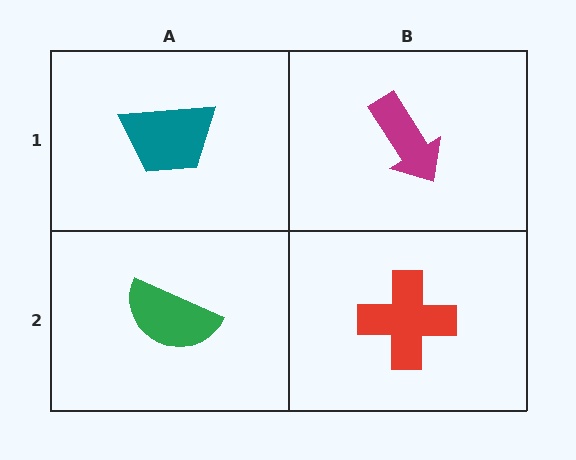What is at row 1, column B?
A magenta arrow.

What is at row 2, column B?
A red cross.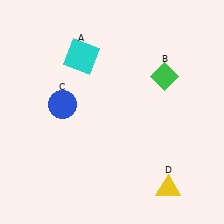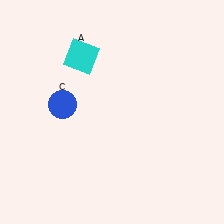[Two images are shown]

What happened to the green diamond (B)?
The green diamond (B) was removed in Image 2. It was in the top-right area of Image 1.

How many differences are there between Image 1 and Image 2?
There are 2 differences between the two images.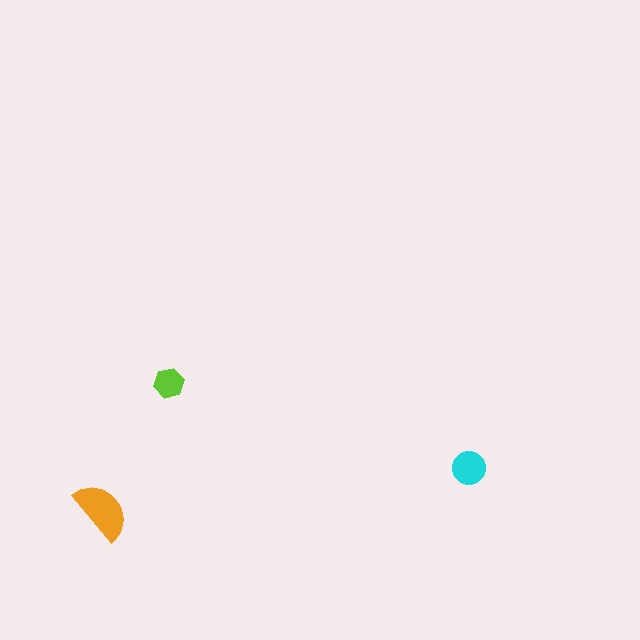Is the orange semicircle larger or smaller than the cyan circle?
Larger.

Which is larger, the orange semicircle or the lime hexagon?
The orange semicircle.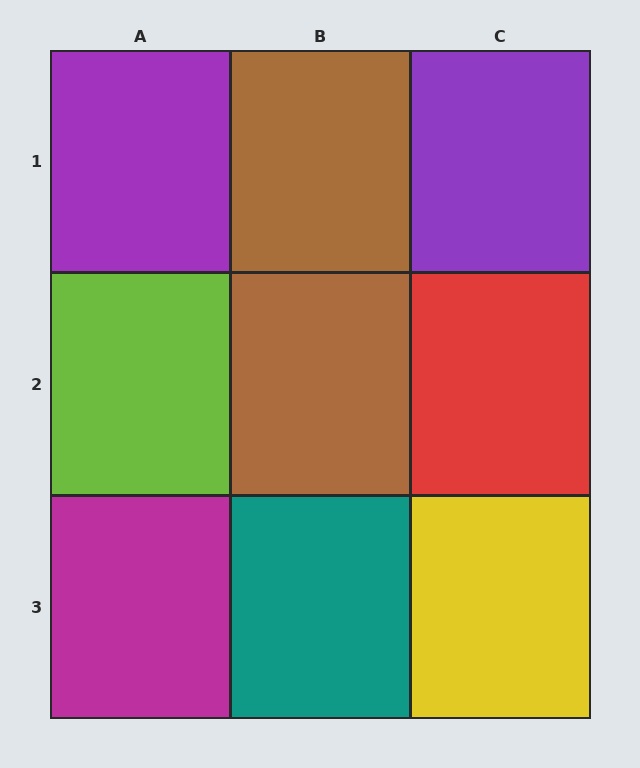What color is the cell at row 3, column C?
Yellow.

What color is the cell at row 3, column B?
Teal.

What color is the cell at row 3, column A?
Magenta.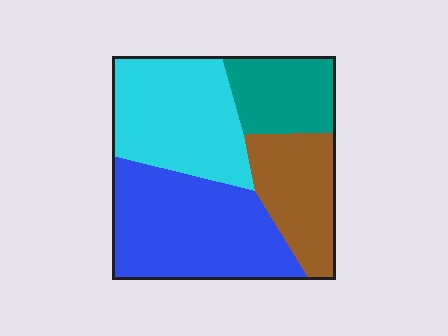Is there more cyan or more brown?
Cyan.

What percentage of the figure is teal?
Teal covers about 15% of the figure.